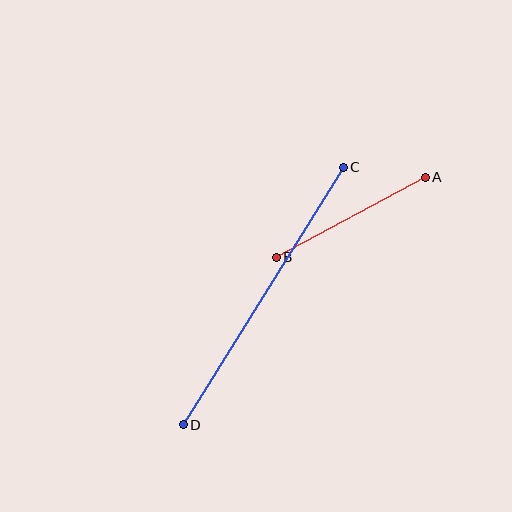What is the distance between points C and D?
The distance is approximately 303 pixels.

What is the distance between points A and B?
The distance is approximately 169 pixels.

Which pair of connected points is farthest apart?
Points C and D are farthest apart.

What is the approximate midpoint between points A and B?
The midpoint is at approximately (351, 217) pixels.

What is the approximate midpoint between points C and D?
The midpoint is at approximately (263, 296) pixels.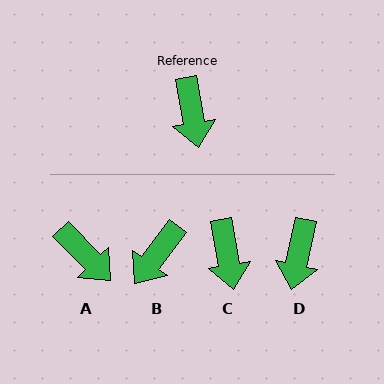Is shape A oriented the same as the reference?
No, it is off by about 34 degrees.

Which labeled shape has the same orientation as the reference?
C.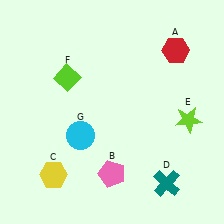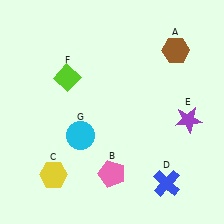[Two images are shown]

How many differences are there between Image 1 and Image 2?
There are 3 differences between the two images.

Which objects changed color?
A changed from red to brown. D changed from teal to blue. E changed from lime to purple.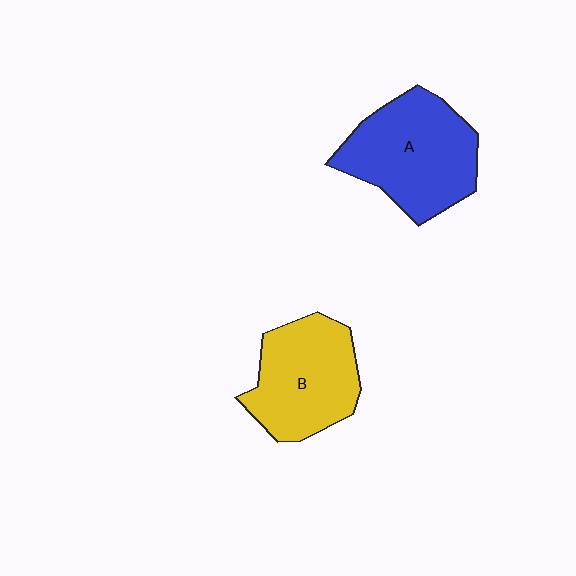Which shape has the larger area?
Shape A (blue).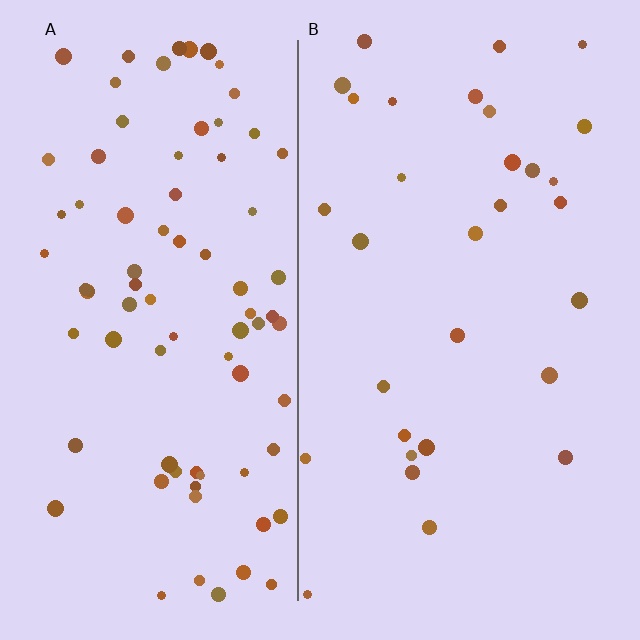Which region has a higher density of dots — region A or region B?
A (the left).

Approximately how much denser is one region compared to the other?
Approximately 2.6× — region A over region B.